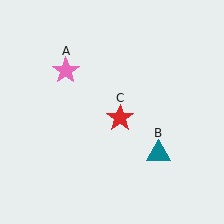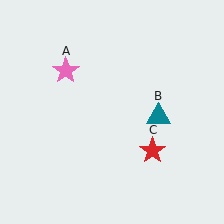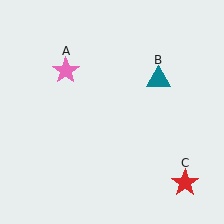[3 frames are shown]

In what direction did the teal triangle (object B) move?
The teal triangle (object B) moved up.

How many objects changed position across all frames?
2 objects changed position: teal triangle (object B), red star (object C).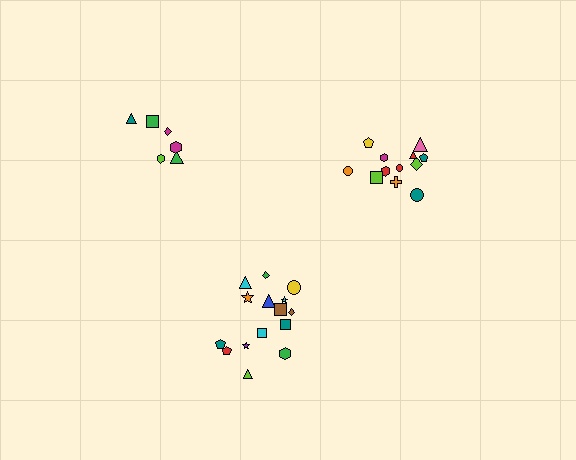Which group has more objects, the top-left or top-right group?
The top-right group.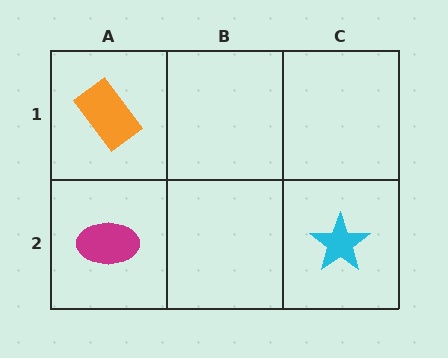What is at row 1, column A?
An orange rectangle.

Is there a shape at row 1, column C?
No, that cell is empty.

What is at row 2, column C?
A cyan star.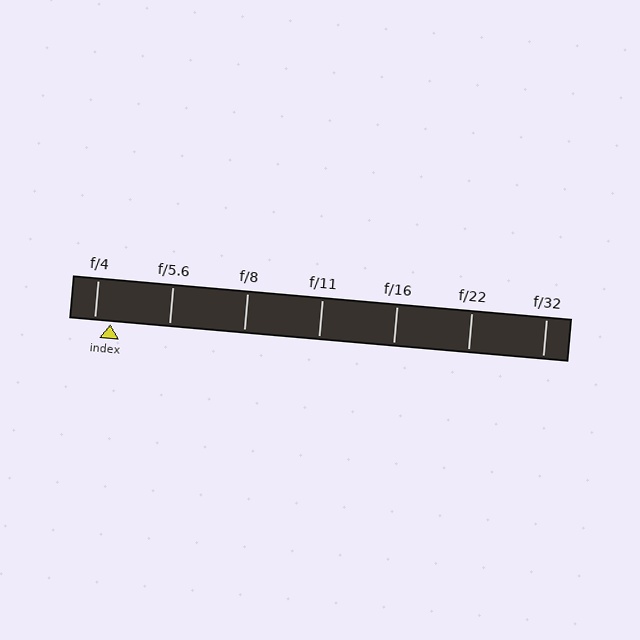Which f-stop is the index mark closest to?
The index mark is closest to f/4.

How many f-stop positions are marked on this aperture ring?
There are 7 f-stop positions marked.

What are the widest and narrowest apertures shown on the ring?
The widest aperture shown is f/4 and the narrowest is f/32.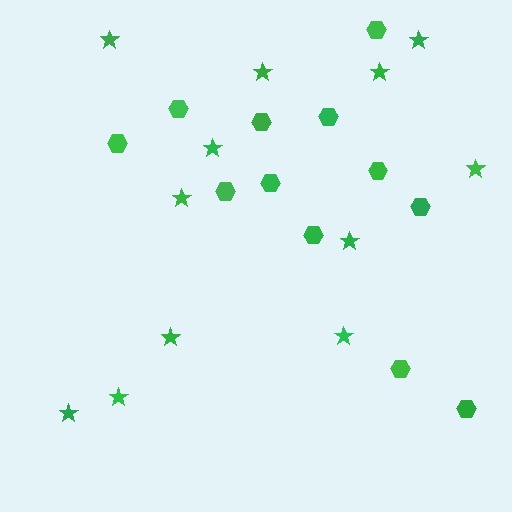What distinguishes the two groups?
There are 2 groups: one group of hexagons (12) and one group of stars (12).